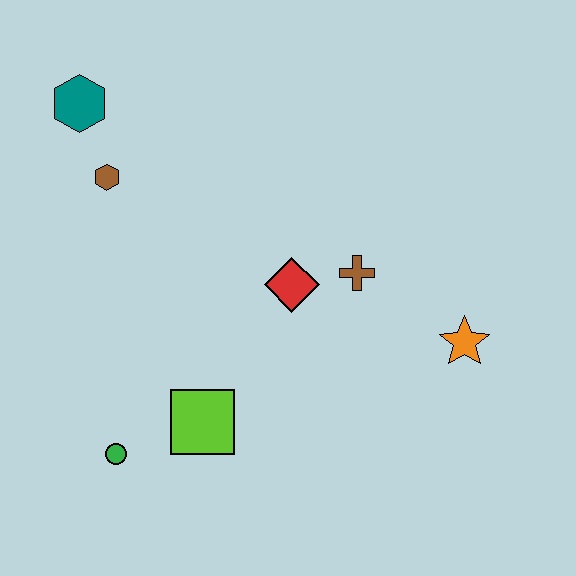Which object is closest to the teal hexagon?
The brown hexagon is closest to the teal hexagon.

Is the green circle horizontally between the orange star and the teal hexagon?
Yes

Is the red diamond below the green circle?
No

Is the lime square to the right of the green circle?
Yes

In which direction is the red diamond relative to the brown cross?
The red diamond is to the left of the brown cross.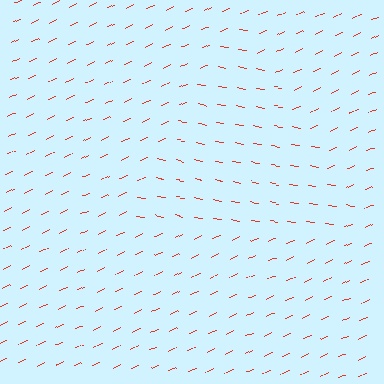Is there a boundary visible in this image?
Yes, there is a texture boundary formed by a change in line orientation.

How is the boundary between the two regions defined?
The boundary is defined purely by a change in line orientation (approximately 37 degrees difference). All lines are the same color and thickness.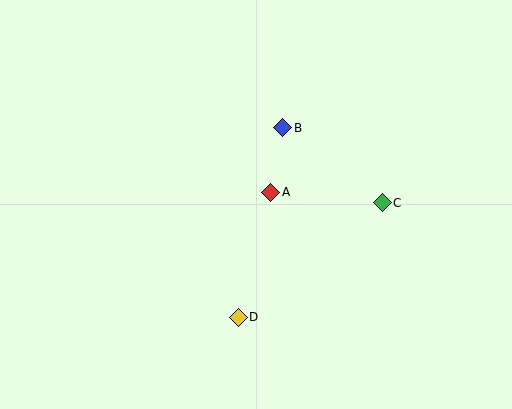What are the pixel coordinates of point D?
Point D is at (238, 317).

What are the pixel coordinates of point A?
Point A is at (271, 192).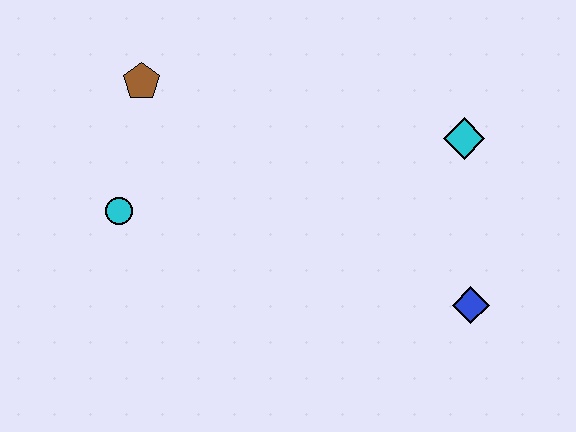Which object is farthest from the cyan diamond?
The cyan circle is farthest from the cyan diamond.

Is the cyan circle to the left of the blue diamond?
Yes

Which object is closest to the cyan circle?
The brown pentagon is closest to the cyan circle.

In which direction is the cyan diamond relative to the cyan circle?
The cyan diamond is to the right of the cyan circle.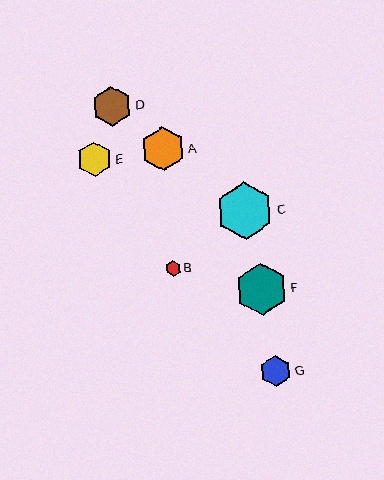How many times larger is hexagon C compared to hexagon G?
Hexagon C is approximately 1.8 times the size of hexagon G.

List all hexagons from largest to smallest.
From largest to smallest: C, F, A, D, E, G, B.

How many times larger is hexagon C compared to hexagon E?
Hexagon C is approximately 1.7 times the size of hexagon E.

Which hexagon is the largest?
Hexagon C is the largest with a size of approximately 57 pixels.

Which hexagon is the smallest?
Hexagon B is the smallest with a size of approximately 15 pixels.